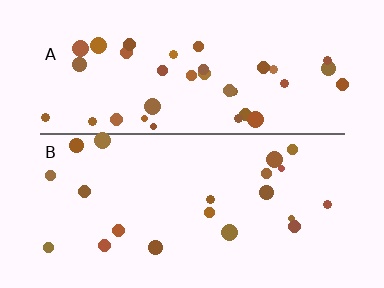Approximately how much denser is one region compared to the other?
Approximately 1.8× — region A over region B.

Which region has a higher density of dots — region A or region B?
A (the top).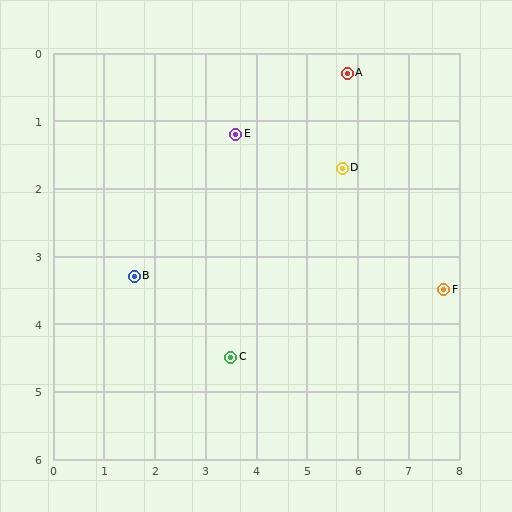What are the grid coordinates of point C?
Point C is at approximately (3.5, 4.5).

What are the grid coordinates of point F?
Point F is at approximately (7.7, 3.5).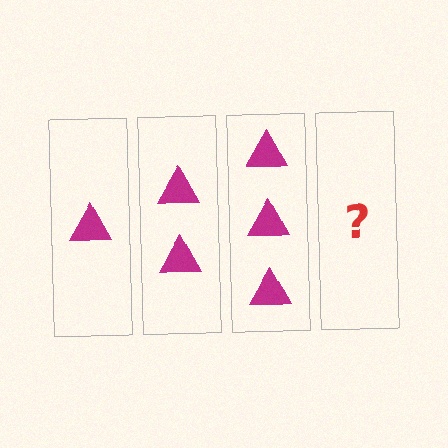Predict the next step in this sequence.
The next step is 4 triangles.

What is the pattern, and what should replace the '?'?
The pattern is that each step adds one more triangle. The '?' should be 4 triangles.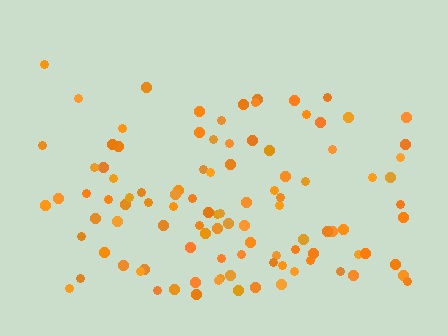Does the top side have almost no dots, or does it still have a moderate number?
Still a moderate number, just noticeably fewer than the bottom.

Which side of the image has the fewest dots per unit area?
The top.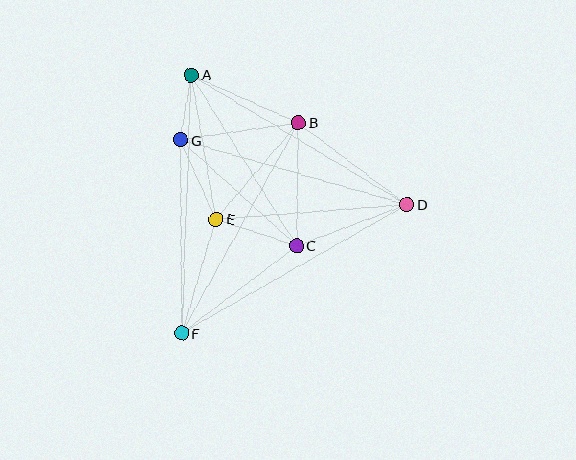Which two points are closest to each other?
Points A and G are closest to each other.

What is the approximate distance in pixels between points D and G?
The distance between D and G is approximately 235 pixels.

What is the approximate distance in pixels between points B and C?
The distance between B and C is approximately 123 pixels.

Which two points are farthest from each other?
Points D and F are farthest from each other.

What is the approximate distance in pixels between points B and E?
The distance between B and E is approximately 127 pixels.